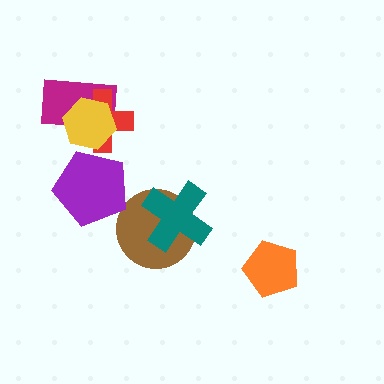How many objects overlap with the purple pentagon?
0 objects overlap with the purple pentagon.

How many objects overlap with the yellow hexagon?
2 objects overlap with the yellow hexagon.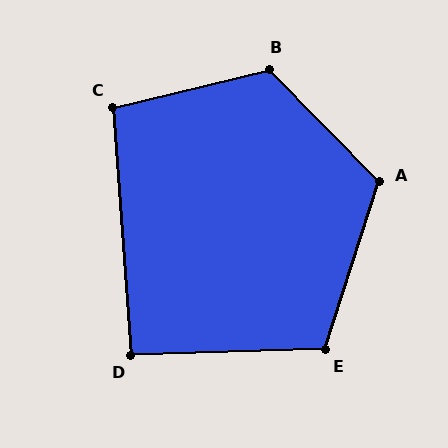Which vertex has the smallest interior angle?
D, at approximately 92 degrees.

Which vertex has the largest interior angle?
B, at approximately 121 degrees.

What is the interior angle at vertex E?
Approximately 110 degrees (obtuse).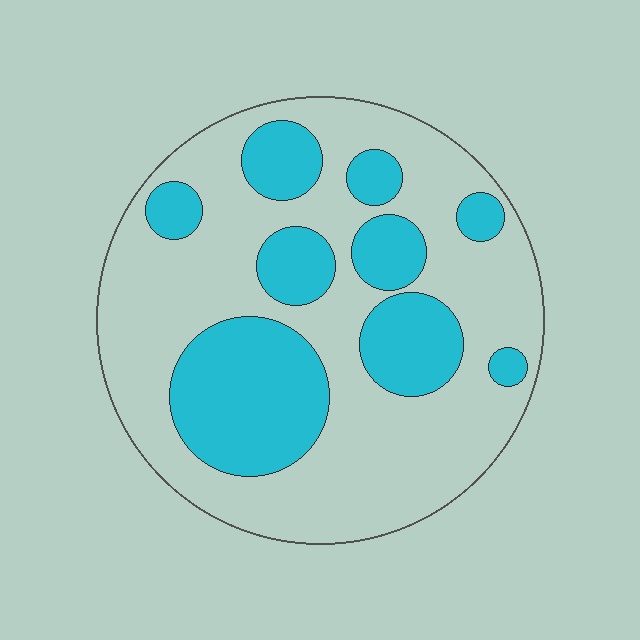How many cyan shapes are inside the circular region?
9.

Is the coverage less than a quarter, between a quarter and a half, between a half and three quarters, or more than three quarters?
Between a quarter and a half.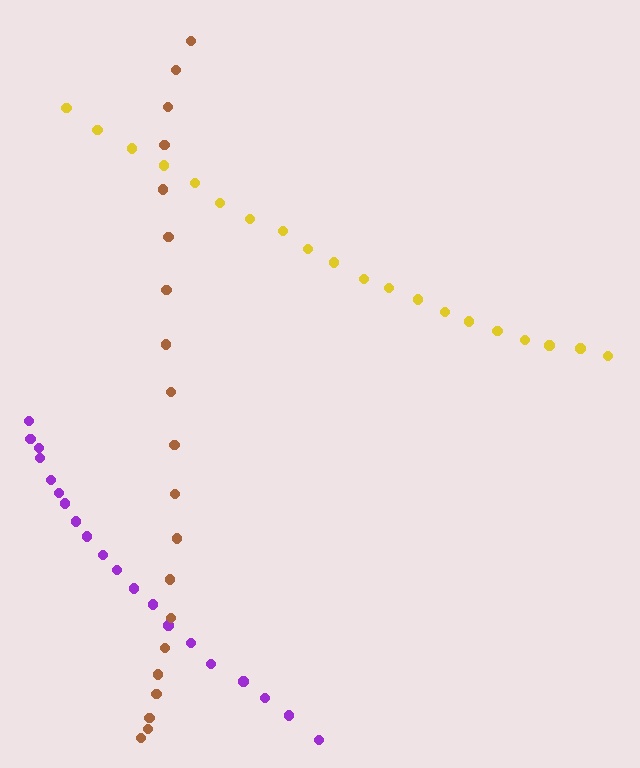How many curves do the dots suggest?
There are 3 distinct paths.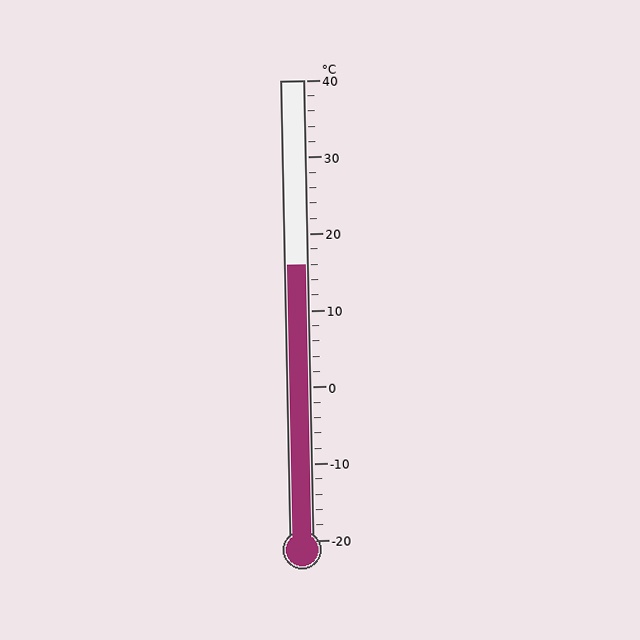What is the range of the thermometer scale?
The thermometer scale ranges from -20°C to 40°C.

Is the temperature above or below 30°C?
The temperature is below 30°C.